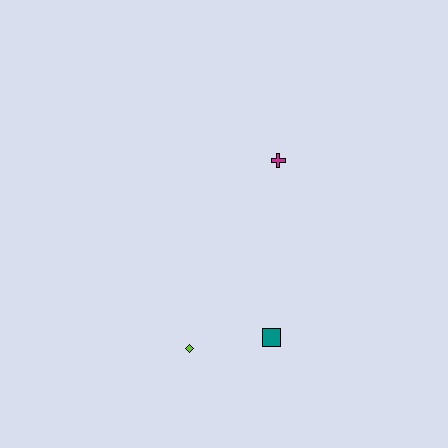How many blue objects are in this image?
There are no blue objects.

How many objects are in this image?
There are 3 objects.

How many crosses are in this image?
There is 1 cross.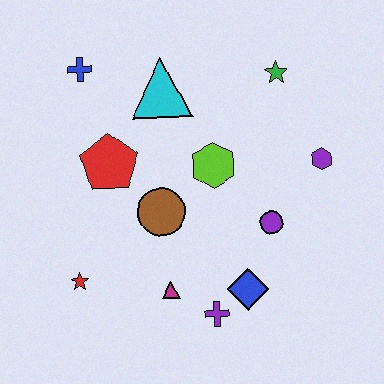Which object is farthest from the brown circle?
The green star is farthest from the brown circle.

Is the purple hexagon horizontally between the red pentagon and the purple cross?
No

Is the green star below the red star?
No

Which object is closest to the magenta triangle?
The purple cross is closest to the magenta triangle.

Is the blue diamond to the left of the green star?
Yes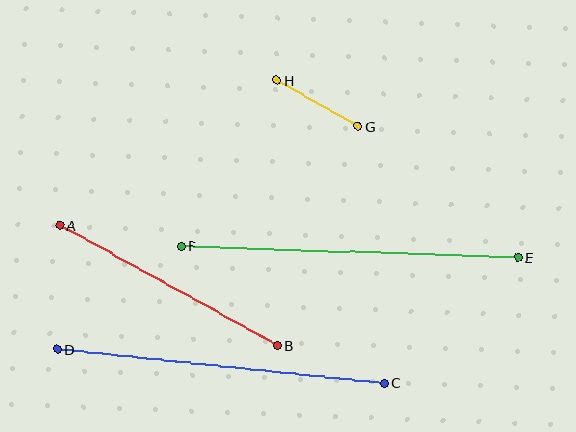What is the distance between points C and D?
The distance is approximately 328 pixels.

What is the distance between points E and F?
The distance is approximately 337 pixels.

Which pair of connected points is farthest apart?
Points E and F are farthest apart.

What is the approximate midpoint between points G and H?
The midpoint is at approximately (317, 103) pixels.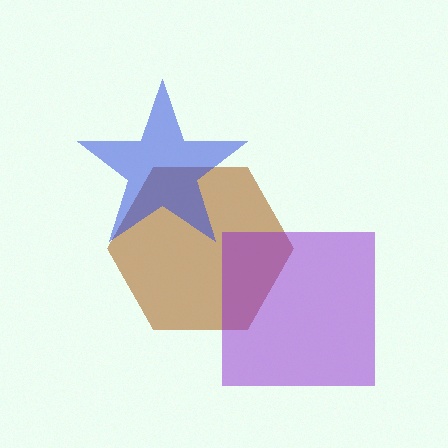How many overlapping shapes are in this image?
There are 3 overlapping shapes in the image.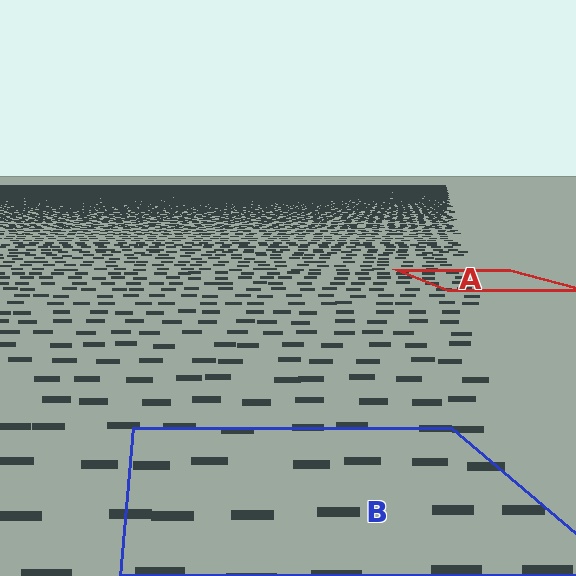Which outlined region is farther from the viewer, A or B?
Region A is farther from the viewer — the texture elements inside it appear smaller and more densely packed.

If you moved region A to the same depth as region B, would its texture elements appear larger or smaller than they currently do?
They would appear larger. At a closer depth, the same texture elements are projected at a bigger on-screen size.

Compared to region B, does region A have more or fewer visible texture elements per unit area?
Region A has more texture elements per unit area — they are packed more densely because it is farther away.